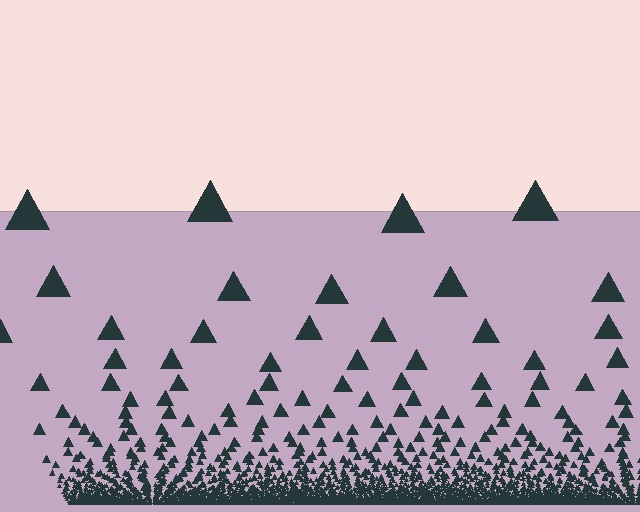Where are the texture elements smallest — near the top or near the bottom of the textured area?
Near the bottom.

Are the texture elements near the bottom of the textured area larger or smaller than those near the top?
Smaller. The gradient is inverted — elements near the bottom are smaller and denser.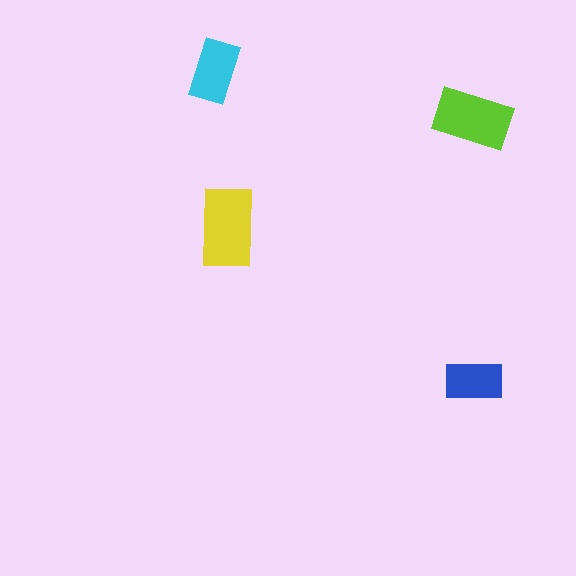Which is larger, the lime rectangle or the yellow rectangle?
The yellow one.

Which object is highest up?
The cyan rectangle is topmost.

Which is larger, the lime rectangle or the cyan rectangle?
The lime one.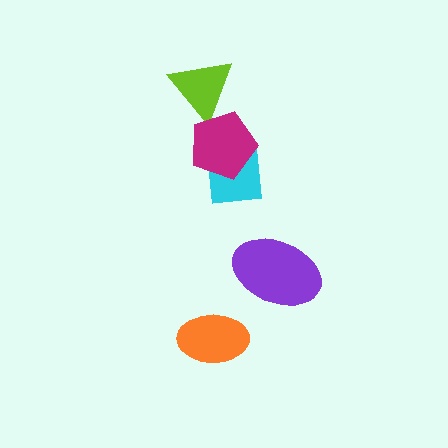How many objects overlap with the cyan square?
1 object overlaps with the cyan square.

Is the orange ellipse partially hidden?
No, no other shape covers it.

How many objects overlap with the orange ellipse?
0 objects overlap with the orange ellipse.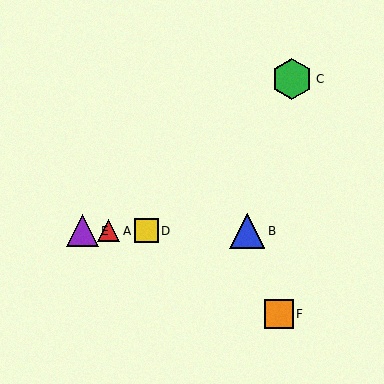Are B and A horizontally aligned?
Yes, both are at y≈231.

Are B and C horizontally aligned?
No, B is at y≈231 and C is at y≈79.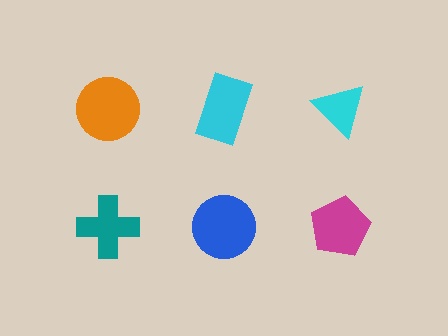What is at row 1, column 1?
An orange circle.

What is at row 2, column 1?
A teal cross.